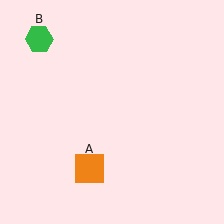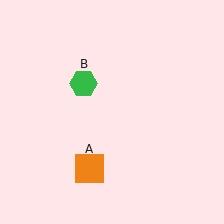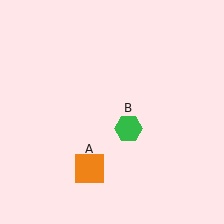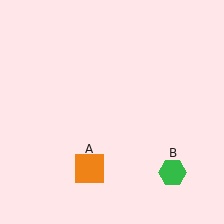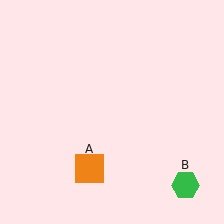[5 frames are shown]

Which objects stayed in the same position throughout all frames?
Orange square (object A) remained stationary.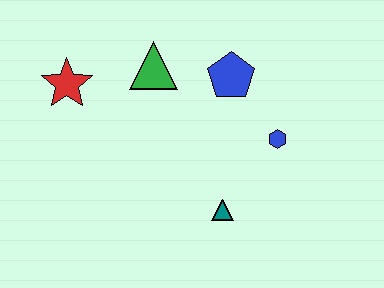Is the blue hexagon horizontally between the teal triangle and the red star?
No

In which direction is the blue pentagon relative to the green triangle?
The blue pentagon is to the right of the green triangle.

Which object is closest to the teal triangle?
The blue hexagon is closest to the teal triangle.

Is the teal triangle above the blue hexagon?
No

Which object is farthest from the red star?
The blue hexagon is farthest from the red star.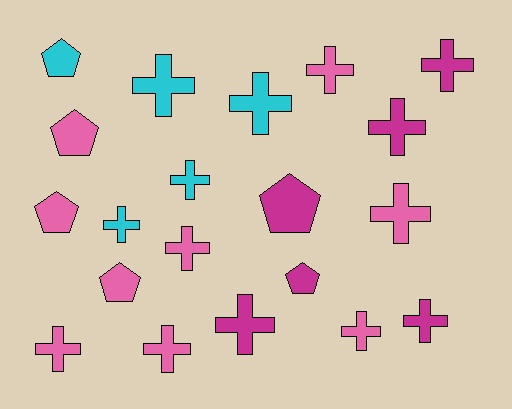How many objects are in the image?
There are 20 objects.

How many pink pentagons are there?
There are 3 pink pentagons.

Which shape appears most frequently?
Cross, with 14 objects.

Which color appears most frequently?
Pink, with 9 objects.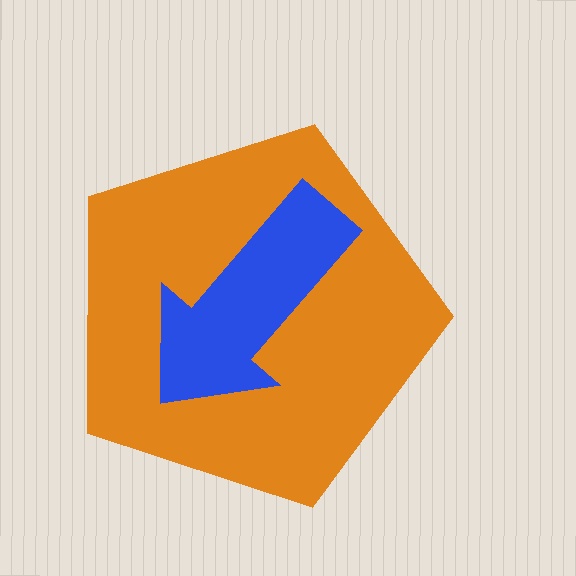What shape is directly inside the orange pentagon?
The blue arrow.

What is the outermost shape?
The orange pentagon.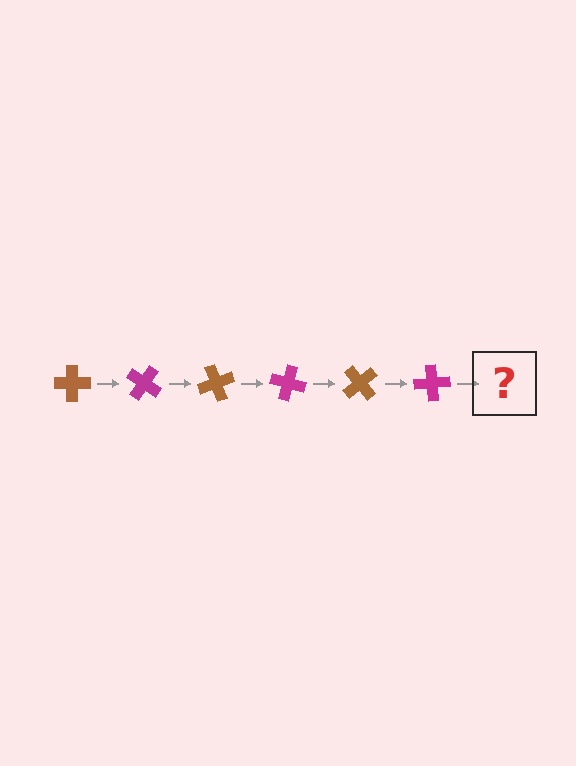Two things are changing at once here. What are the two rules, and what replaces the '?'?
The two rules are that it rotates 35 degrees each step and the color cycles through brown and magenta. The '?' should be a brown cross, rotated 210 degrees from the start.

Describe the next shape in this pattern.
It should be a brown cross, rotated 210 degrees from the start.